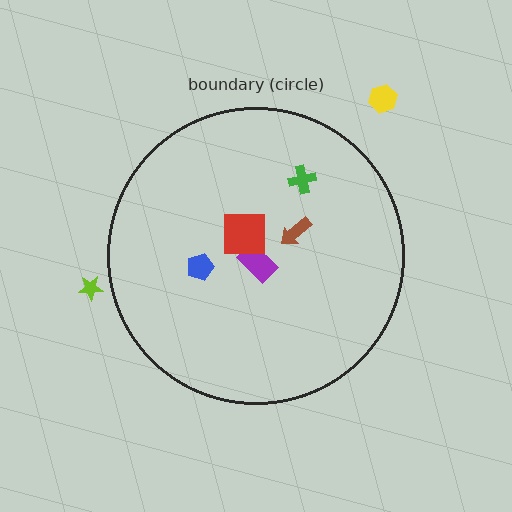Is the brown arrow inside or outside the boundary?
Inside.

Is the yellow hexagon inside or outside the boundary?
Outside.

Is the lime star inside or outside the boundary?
Outside.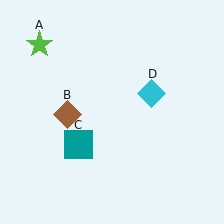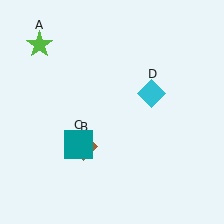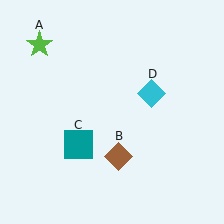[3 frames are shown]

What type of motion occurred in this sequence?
The brown diamond (object B) rotated counterclockwise around the center of the scene.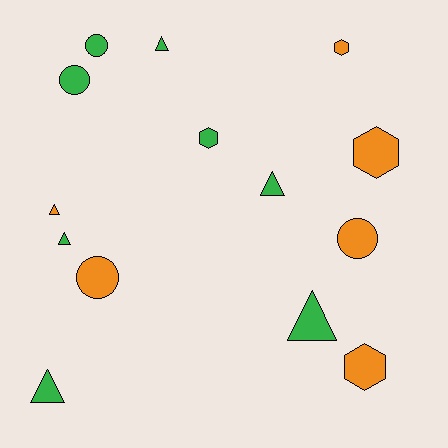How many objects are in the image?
There are 14 objects.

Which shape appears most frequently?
Triangle, with 6 objects.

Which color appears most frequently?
Green, with 8 objects.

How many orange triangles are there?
There is 1 orange triangle.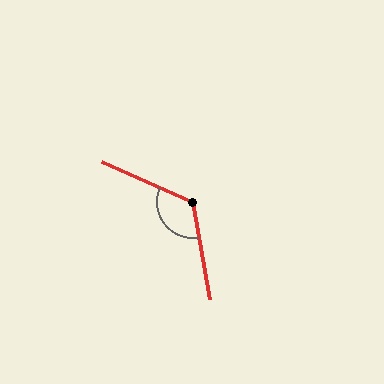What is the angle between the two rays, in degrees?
Approximately 124 degrees.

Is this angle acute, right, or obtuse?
It is obtuse.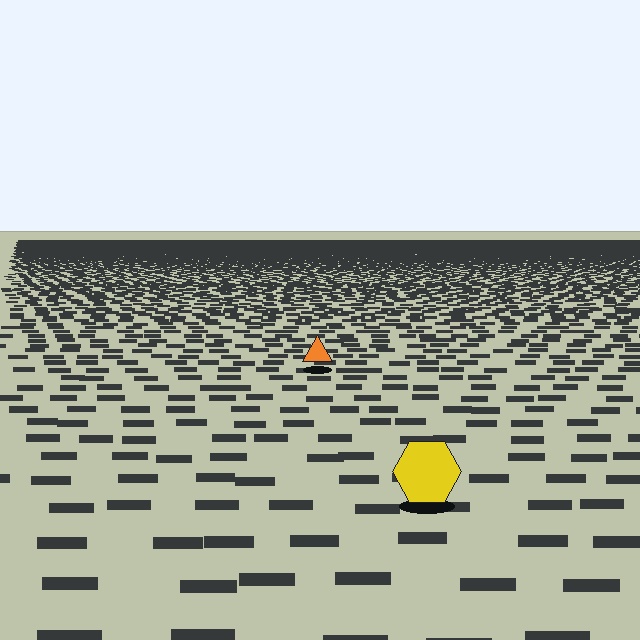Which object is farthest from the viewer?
The orange triangle is farthest from the viewer. It appears smaller and the ground texture around it is denser.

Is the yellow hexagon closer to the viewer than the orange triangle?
Yes. The yellow hexagon is closer — you can tell from the texture gradient: the ground texture is coarser near it.